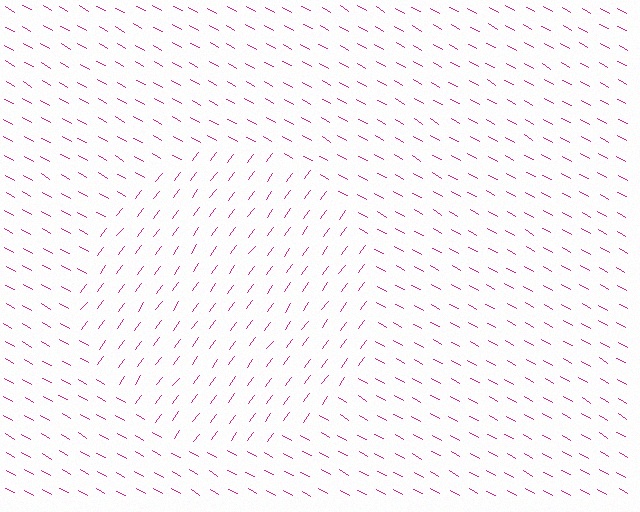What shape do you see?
I see a circle.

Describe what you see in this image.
The image is filled with small magenta line segments. A circle region in the image has lines oriented differently from the surrounding lines, creating a visible texture boundary.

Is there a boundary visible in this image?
Yes, there is a texture boundary formed by a change in line orientation.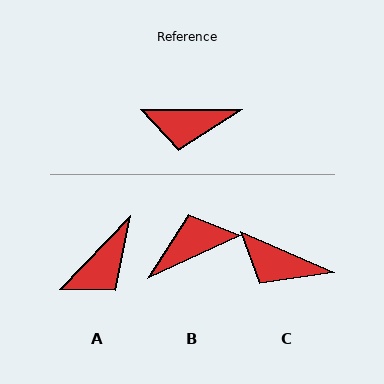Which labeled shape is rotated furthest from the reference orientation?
B, about 156 degrees away.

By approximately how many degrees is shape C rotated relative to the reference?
Approximately 24 degrees clockwise.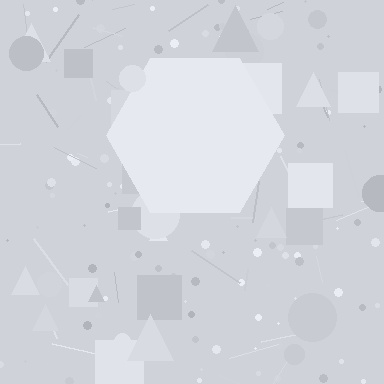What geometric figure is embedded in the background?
A hexagon is embedded in the background.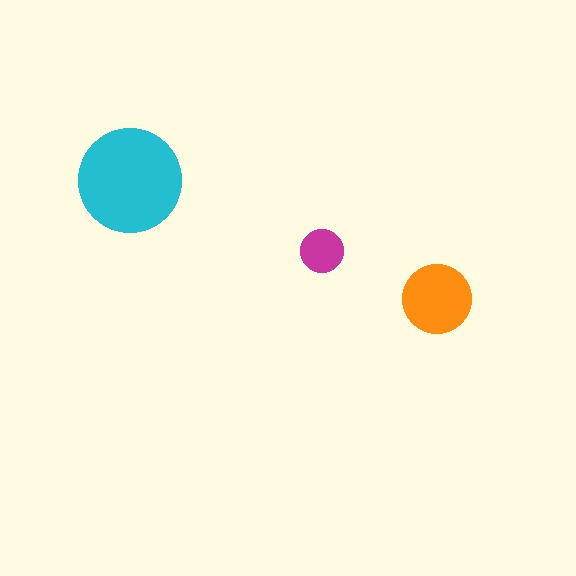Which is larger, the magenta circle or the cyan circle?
The cyan one.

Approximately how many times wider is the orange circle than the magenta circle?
About 1.5 times wider.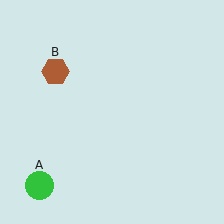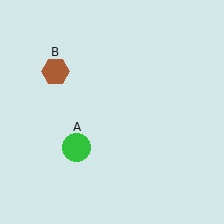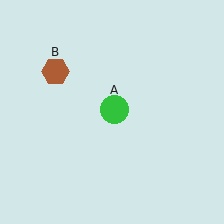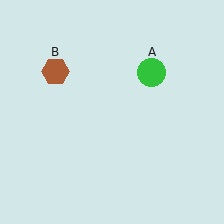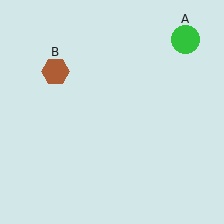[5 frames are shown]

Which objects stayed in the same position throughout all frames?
Brown hexagon (object B) remained stationary.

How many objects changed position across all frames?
1 object changed position: green circle (object A).